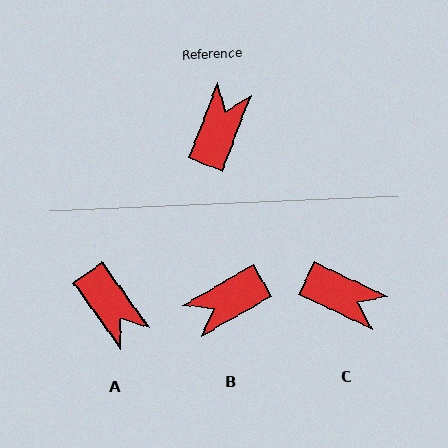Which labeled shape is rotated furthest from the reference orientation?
B, about 141 degrees away.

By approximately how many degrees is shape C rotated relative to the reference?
Approximately 94 degrees clockwise.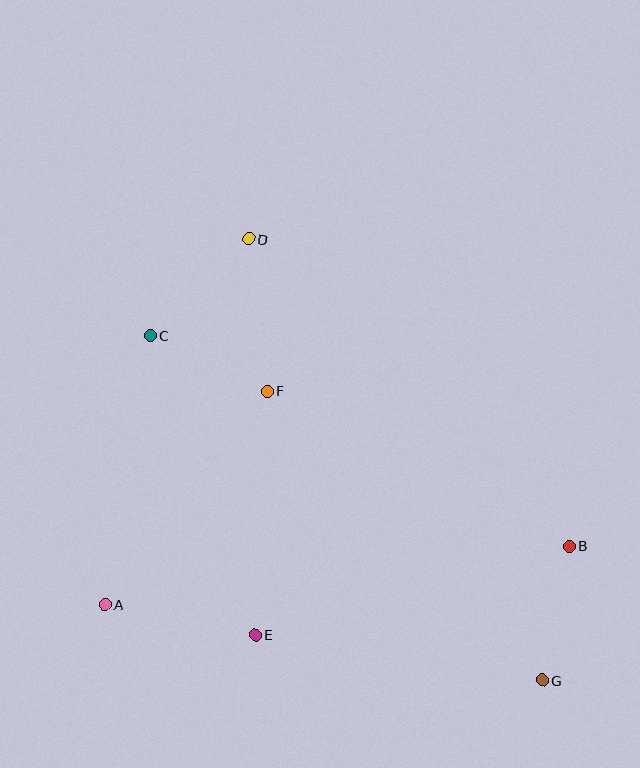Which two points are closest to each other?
Points C and F are closest to each other.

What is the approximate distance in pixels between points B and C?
The distance between B and C is approximately 469 pixels.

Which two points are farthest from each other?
Points D and G are farthest from each other.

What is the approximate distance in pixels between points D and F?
The distance between D and F is approximately 153 pixels.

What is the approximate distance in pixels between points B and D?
The distance between B and D is approximately 444 pixels.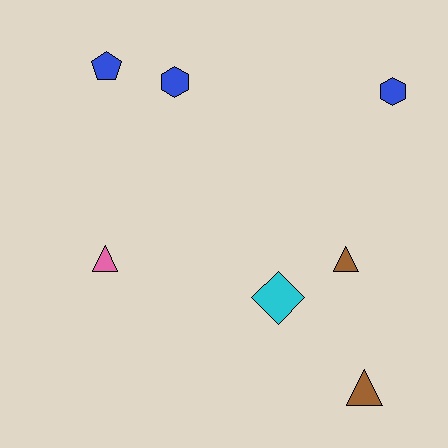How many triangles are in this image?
There are 3 triangles.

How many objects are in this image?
There are 7 objects.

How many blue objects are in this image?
There are 3 blue objects.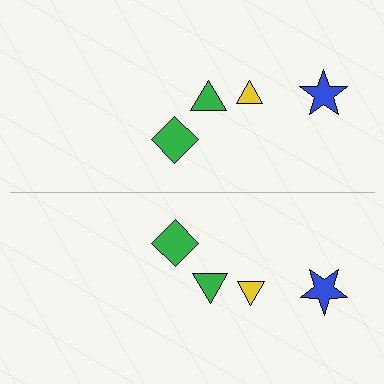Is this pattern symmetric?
Yes, this pattern has bilateral (reflection) symmetry.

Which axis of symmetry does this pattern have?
The pattern has a horizontal axis of symmetry running through the center of the image.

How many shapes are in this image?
There are 8 shapes in this image.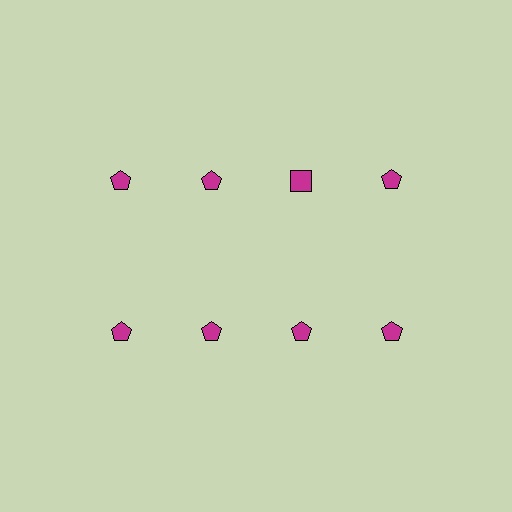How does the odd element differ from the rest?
It has a different shape: square instead of pentagon.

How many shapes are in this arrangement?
There are 8 shapes arranged in a grid pattern.